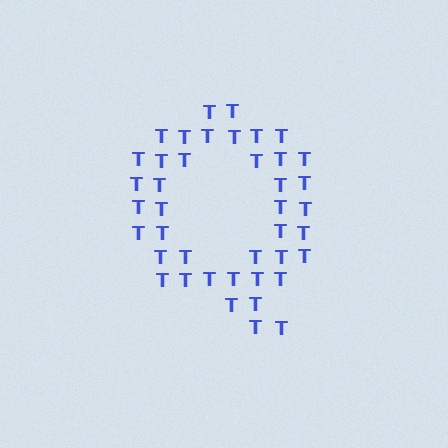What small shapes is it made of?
It is made of small letter T's.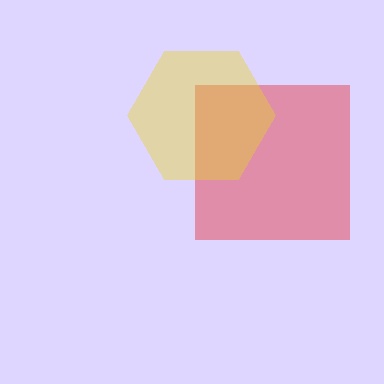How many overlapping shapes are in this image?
There are 2 overlapping shapes in the image.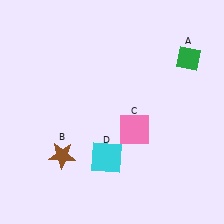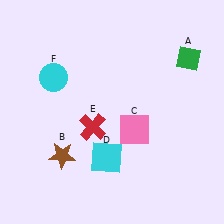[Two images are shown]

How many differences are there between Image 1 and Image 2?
There are 2 differences between the two images.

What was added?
A red cross (E), a cyan circle (F) were added in Image 2.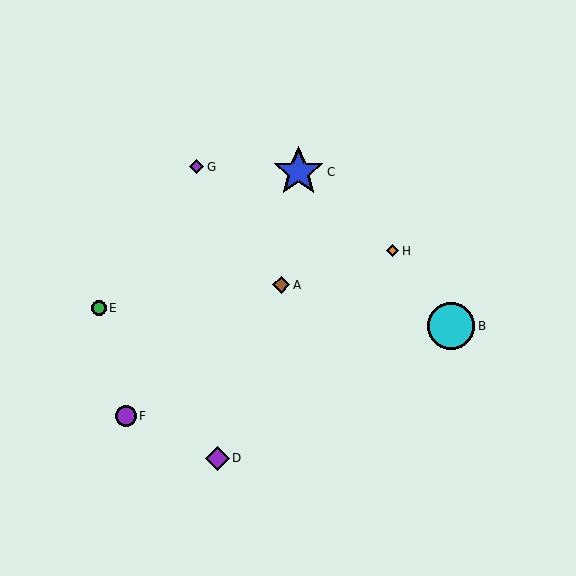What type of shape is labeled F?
Shape F is a purple circle.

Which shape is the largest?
The blue star (labeled C) is the largest.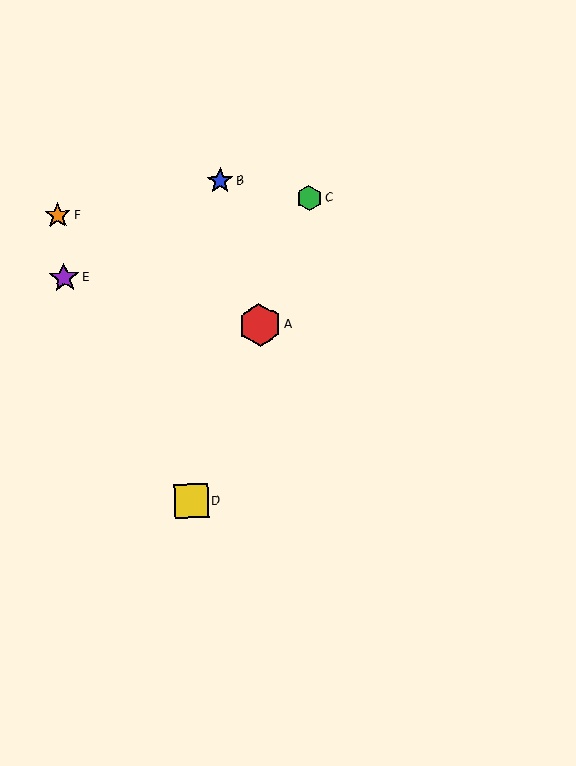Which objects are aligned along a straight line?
Objects A, C, D are aligned along a straight line.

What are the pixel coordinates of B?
Object B is at (220, 181).